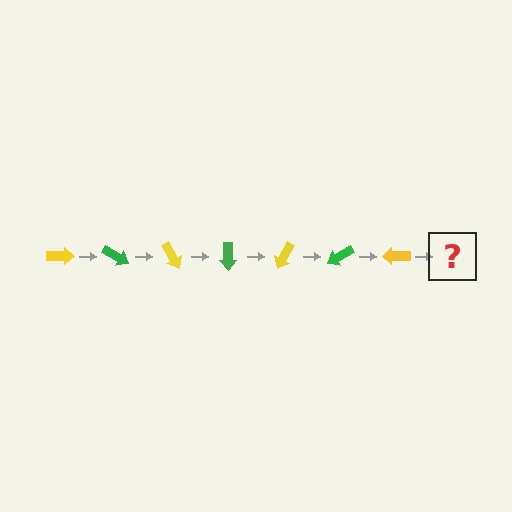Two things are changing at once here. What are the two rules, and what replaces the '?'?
The two rules are that it rotates 30 degrees each step and the color cycles through yellow and green. The '?' should be a green arrow, rotated 210 degrees from the start.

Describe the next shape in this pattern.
It should be a green arrow, rotated 210 degrees from the start.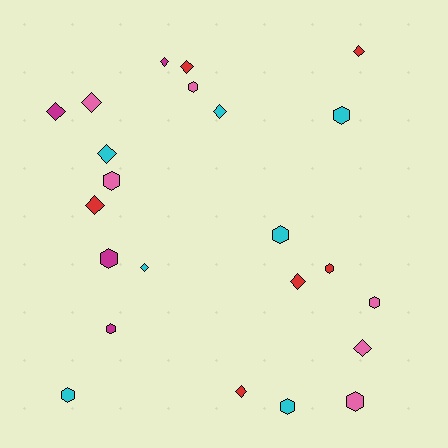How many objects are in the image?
There are 23 objects.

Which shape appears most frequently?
Diamond, with 12 objects.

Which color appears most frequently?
Cyan, with 7 objects.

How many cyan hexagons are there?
There are 4 cyan hexagons.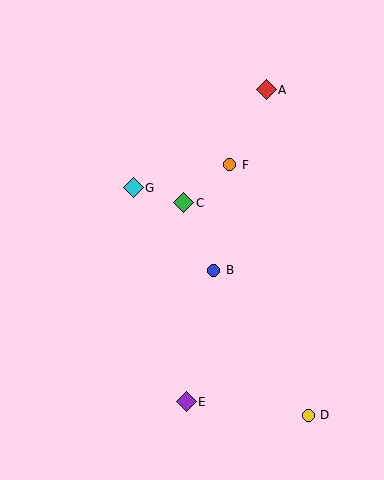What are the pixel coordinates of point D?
Point D is at (308, 415).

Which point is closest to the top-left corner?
Point G is closest to the top-left corner.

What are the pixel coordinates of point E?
Point E is at (186, 402).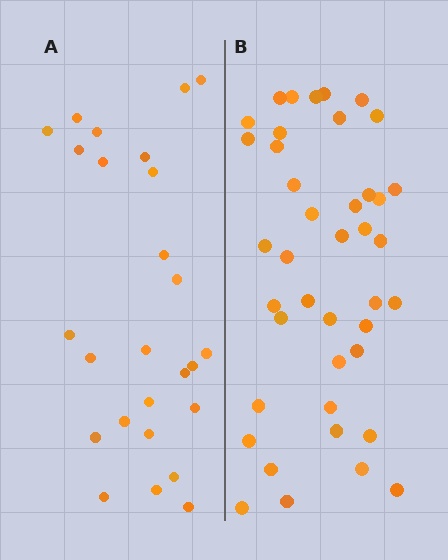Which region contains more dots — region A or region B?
Region B (the right region) has more dots.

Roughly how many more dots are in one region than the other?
Region B has approximately 15 more dots than region A.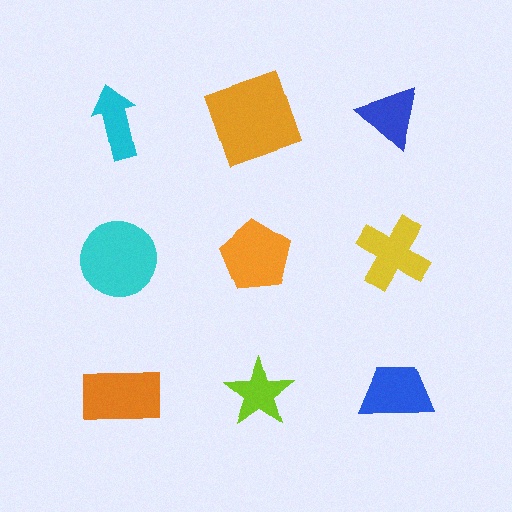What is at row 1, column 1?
A cyan arrow.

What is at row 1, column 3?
A blue triangle.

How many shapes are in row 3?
3 shapes.